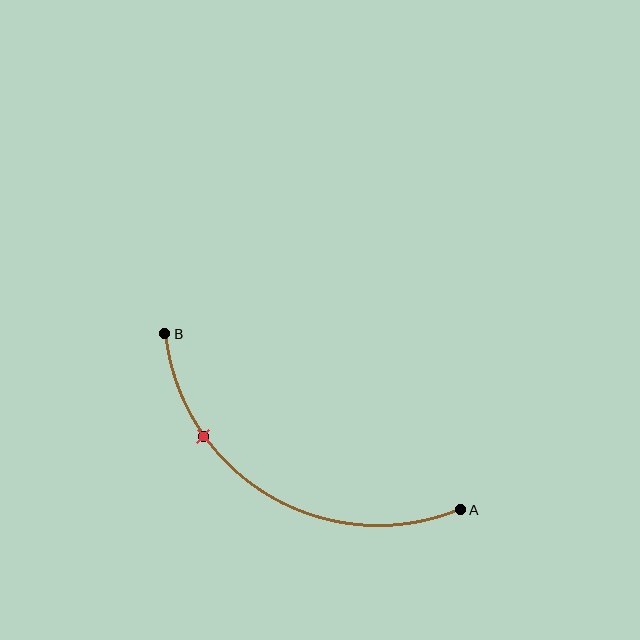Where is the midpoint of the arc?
The arc midpoint is the point on the curve farthest from the straight line joining A and B. It sits below that line.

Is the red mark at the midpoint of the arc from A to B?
No. The red mark lies on the arc but is closer to endpoint B. The arc midpoint would be at the point on the curve equidistant along the arc from both A and B.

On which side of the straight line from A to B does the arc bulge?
The arc bulges below the straight line connecting A and B.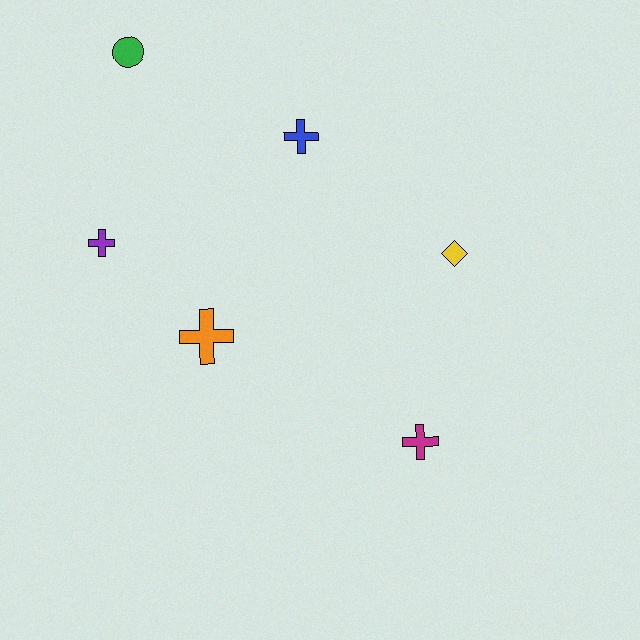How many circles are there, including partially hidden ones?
There is 1 circle.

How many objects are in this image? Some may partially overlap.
There are 6 objects.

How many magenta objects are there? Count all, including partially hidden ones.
There is 1 magenta object.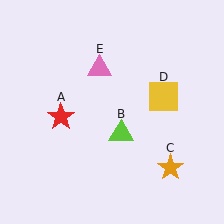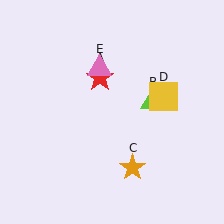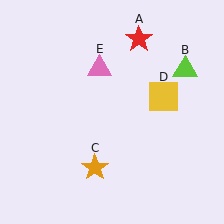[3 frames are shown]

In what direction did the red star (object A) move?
The red star (object A) moved up and to the right.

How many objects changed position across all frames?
3 objects changed position: red star (object A), lime triangle (object B), orange star (object C).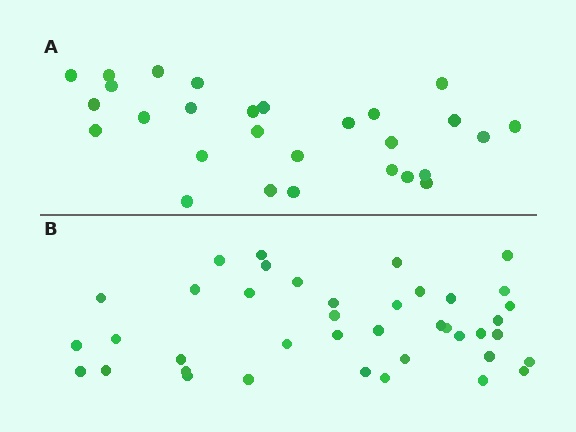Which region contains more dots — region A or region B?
Region B (the bottom region) has more dots.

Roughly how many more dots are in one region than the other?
Region B has roughly 12 or so more dots than region A.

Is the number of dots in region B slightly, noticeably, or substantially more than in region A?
Region B has noticeably more, but not dramatically so. The ratio is roughly 1.4 to 1.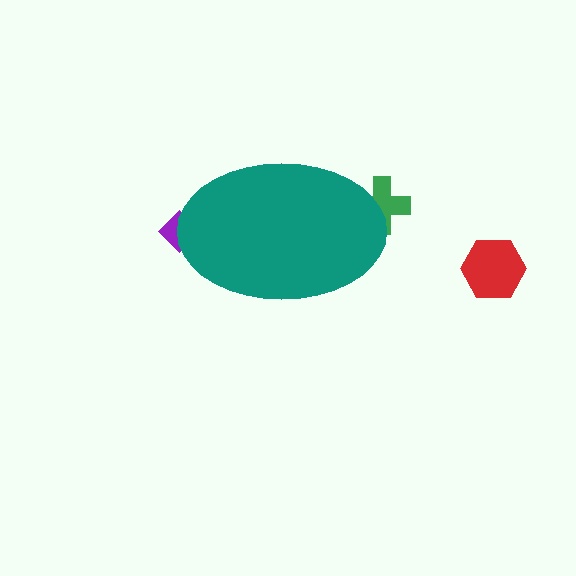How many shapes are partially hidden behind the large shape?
2 shapes are partially hidden.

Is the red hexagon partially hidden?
No, the red hexagon is fully visible.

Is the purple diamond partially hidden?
Yes, the purple diamond is partially hidden behind the teal ellipse.